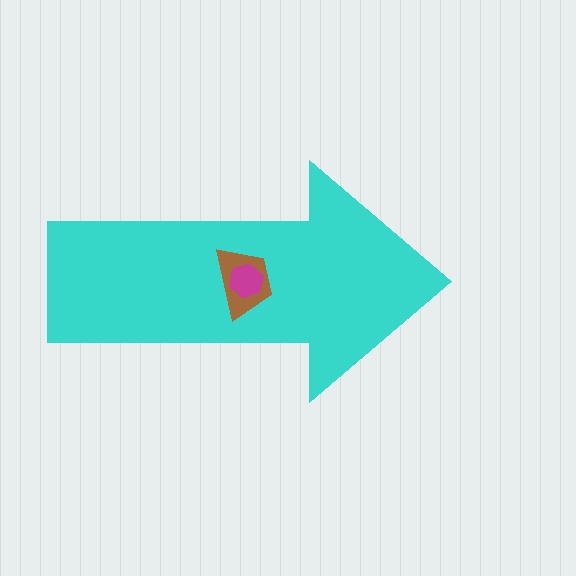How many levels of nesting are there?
3.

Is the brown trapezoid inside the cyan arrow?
Yes.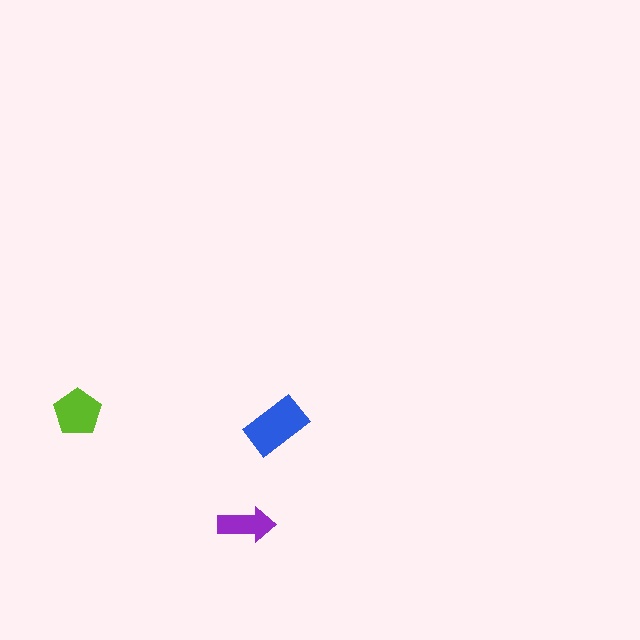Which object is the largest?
The blue rectangle.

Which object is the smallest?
The purple arrow.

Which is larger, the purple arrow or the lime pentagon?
The lime pentagon.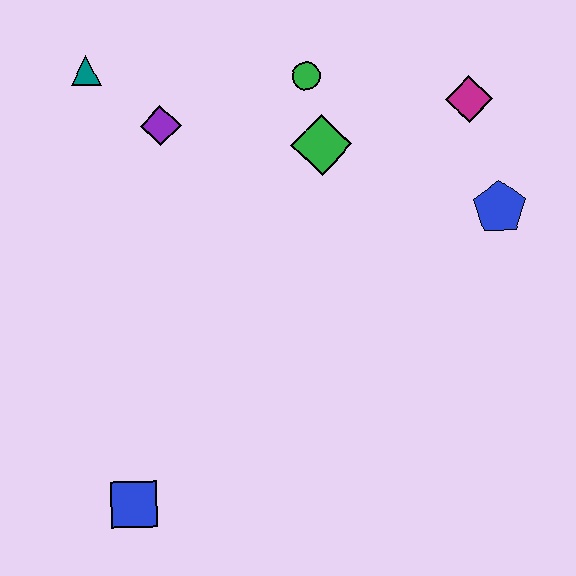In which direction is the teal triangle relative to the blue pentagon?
The teal triangle is to the left of the blue pentagon.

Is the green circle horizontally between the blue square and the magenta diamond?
Yes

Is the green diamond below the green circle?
Yes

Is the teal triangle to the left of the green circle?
Yes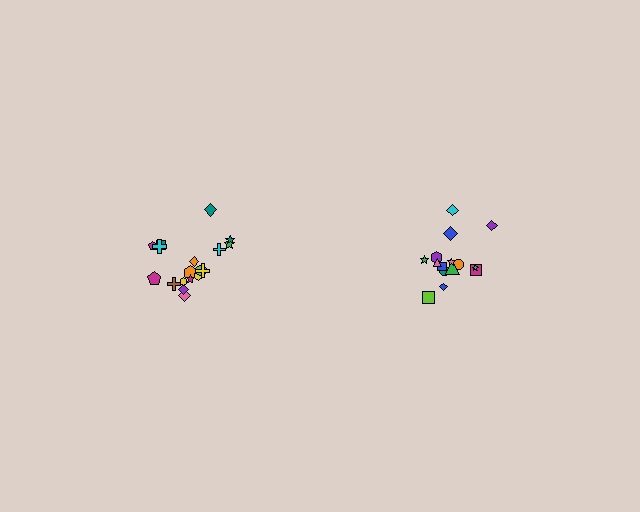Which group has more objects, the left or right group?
The left group.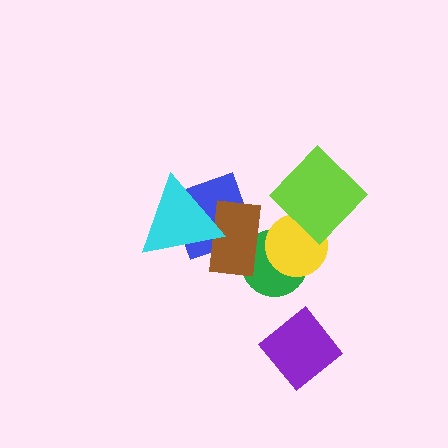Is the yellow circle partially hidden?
Yes, it is partially covered by another shape.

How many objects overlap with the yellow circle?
2 objects overlap with the yellow circle.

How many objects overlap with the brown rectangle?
3 objects overlap with the brown rectangle.